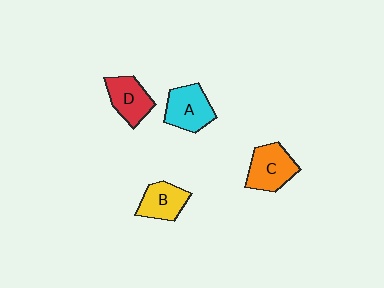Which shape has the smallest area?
Shape B (yellow).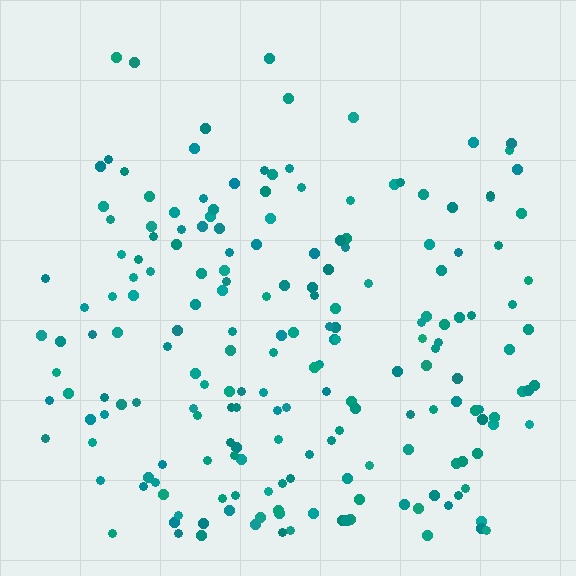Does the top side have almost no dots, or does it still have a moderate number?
Still a moderate number, just noticeably fewer than the bottom.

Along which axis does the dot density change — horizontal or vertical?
Vertical.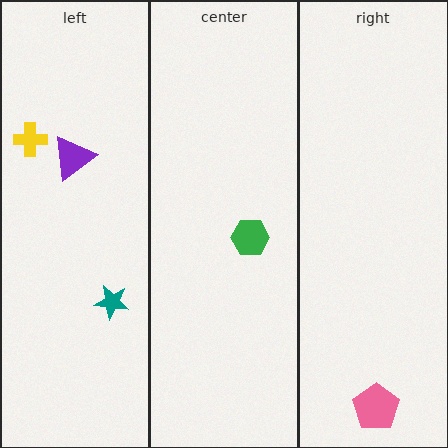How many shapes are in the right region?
1.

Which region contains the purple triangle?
The left region.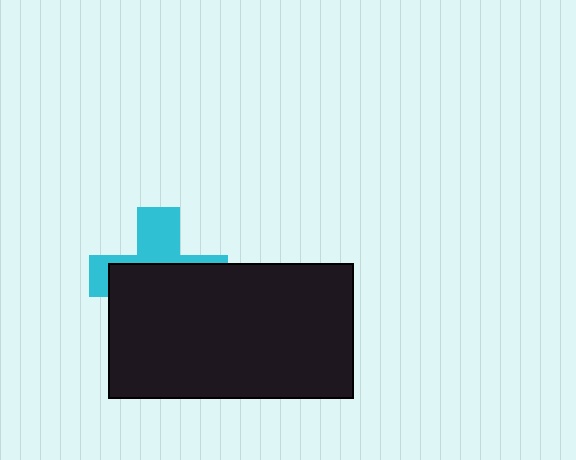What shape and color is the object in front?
The object in front is a black rectangle.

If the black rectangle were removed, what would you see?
You would see the complete cyan cross.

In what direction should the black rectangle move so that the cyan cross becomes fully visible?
The black rectangle should move down. That is the shortest direction to clear the overlap and leave the cyan cross fully visible.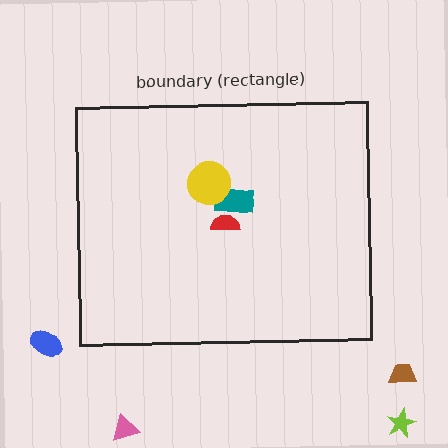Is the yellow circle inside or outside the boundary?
Inside.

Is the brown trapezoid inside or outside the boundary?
Outside.